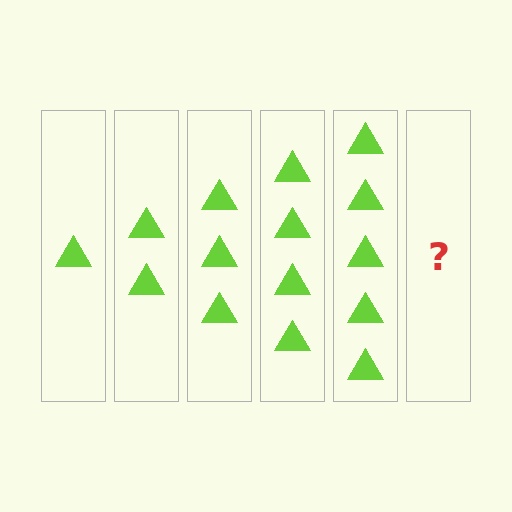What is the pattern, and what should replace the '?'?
The pattern is that each step adds one more triangle. The '?' should be 6 triangles.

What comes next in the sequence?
The next element should be 6 triangles.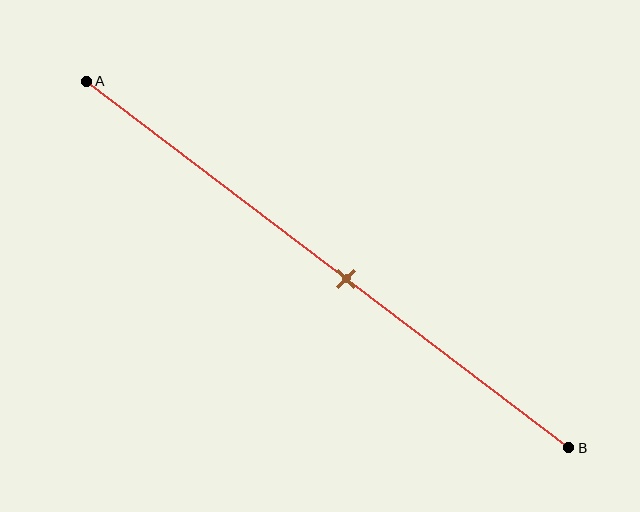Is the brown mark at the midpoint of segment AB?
No, the mark is at about 55% from A, not at the 50% midpoint.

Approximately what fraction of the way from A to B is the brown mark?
The brown mark is approximately 55% of the way from A to B.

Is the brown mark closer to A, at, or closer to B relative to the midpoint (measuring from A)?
The brown mark is closer to point B than the midpoint of segment AB.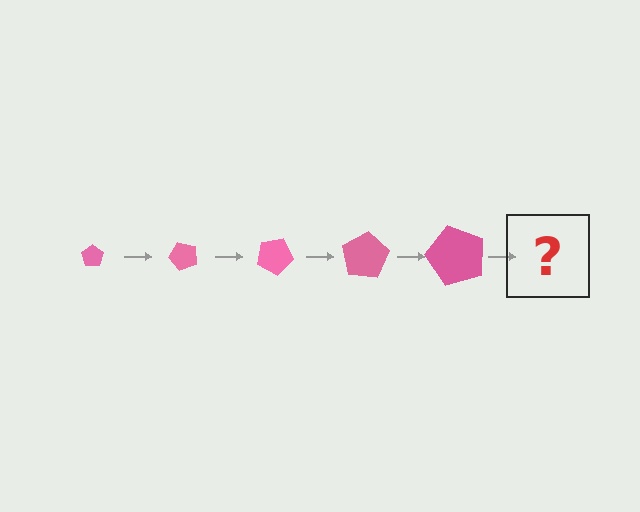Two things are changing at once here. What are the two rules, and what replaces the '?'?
The two rules are that the pentagon grows larger each step and it rotates 50 degrees each step. The '?' should be a pentagon, larger than the previous one and rotated 250 degrees from the start.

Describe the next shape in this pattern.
It should be a pentagon, larger than the previous one and rotated 250 degrees from the start.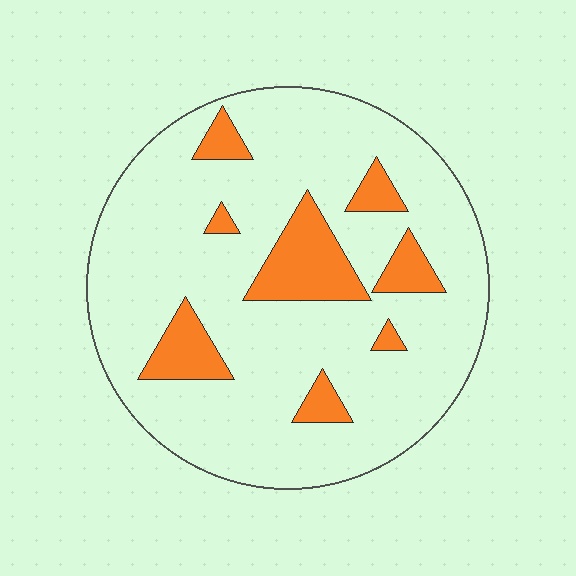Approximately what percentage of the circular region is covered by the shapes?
Approximately 15%.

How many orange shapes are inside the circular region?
8.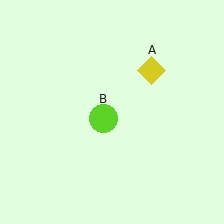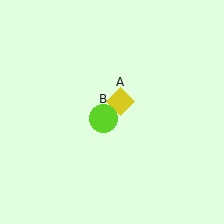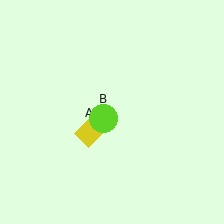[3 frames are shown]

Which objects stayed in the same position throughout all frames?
Lime circle (object B) remained stationary.